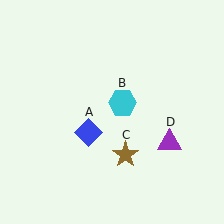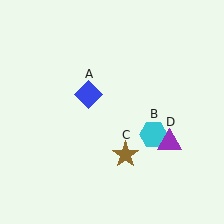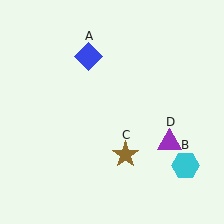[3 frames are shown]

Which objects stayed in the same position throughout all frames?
Brown star (object C) and purple triangle (object D) remained stationary.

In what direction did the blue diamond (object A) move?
The blue diamond (object A) moved up.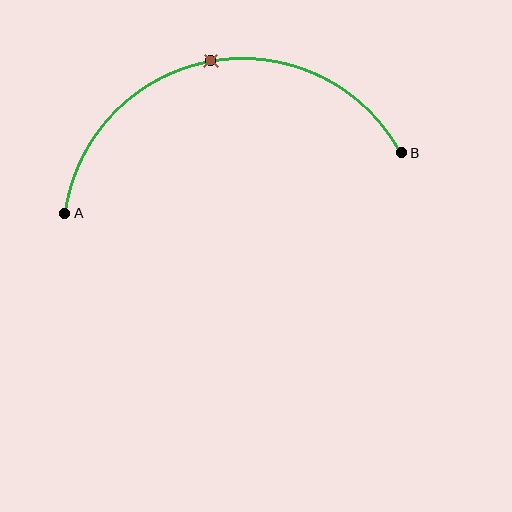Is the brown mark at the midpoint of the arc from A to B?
Yes. The brown mark lies on the arc at equal arc-length from both A and B — it is the arc midpoint.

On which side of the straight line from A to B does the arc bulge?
The arc bulges above the straight line connecting A and B.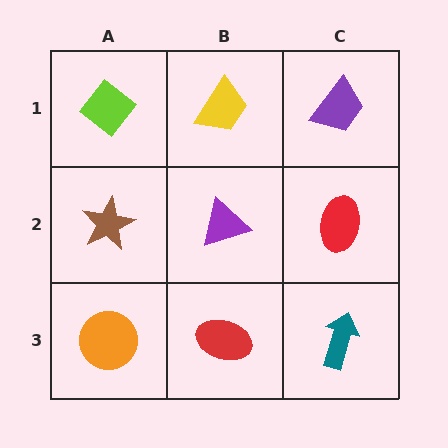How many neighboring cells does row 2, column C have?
3.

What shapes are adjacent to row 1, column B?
A purple triangle (row 2, column B), a lime diamond (row 1, column A), a purple trapezoid (row 1, column C).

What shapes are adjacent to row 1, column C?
A red ellipse (row 2, column C), a yellow trapezoid (row 1, column B).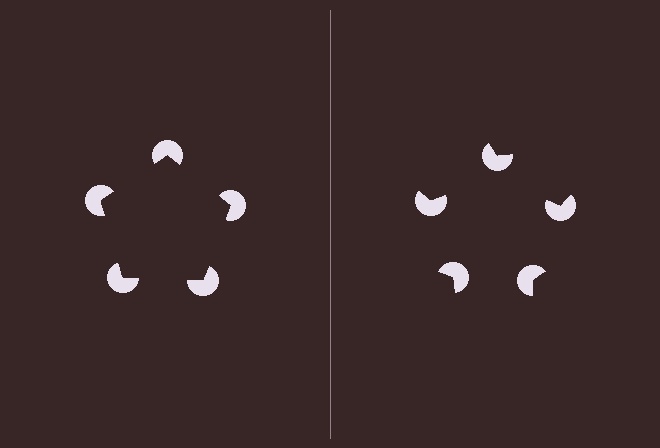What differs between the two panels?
The pac-man discs are positioned identically on both sides; only the wedge orientations differ. On the left they align to a pentagon; on the right they are misaligned.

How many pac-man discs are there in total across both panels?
10 — 5 on each side.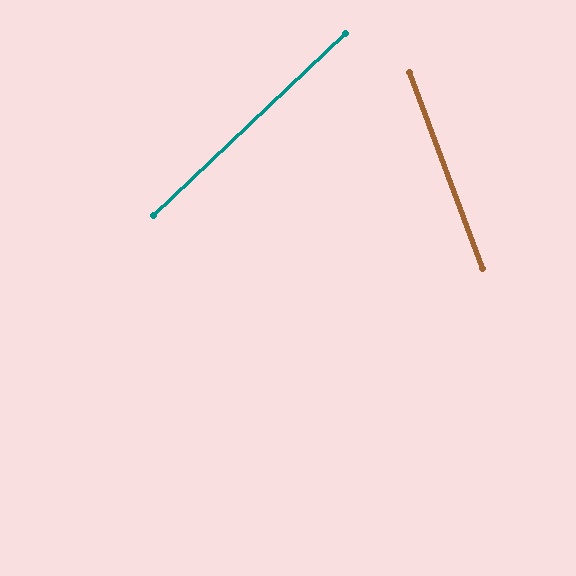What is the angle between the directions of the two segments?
Approximately 67 degrees.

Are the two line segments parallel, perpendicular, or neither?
Neither parallel nor perpendicular — they differ by about 67°.